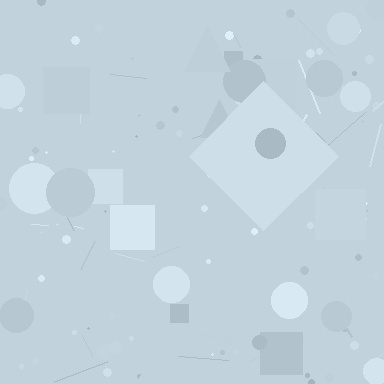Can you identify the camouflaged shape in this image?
The camouflaged shape is a diamond.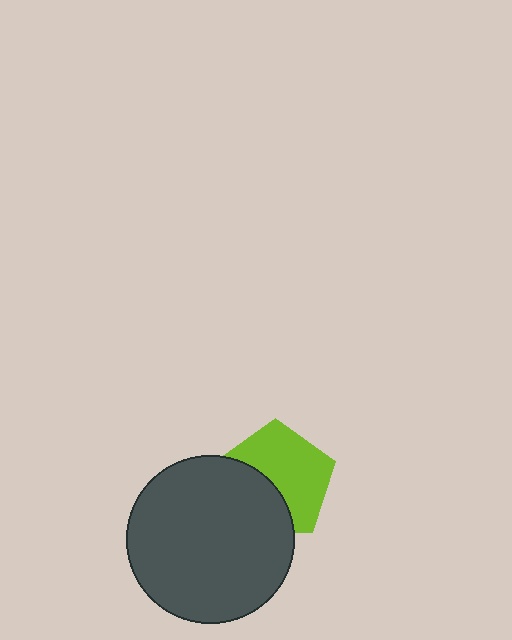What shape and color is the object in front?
The object in front is a dark gray circle.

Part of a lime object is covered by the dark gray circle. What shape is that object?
It is a pentagon.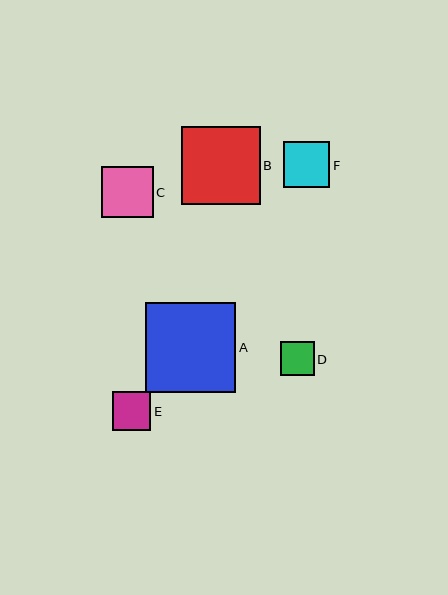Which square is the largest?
Square A is the largest with a size of approximately 90 pixels.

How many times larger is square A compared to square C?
Square A is approximately 1.7 times the size of square C.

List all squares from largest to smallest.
From largest to smallest: A, B, C, F, E, D.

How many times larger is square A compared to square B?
Square A is approximately 1.1 times the size of square B.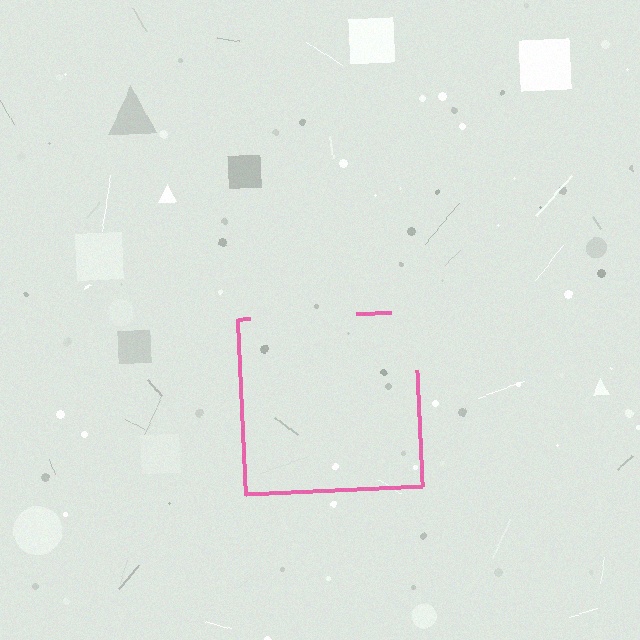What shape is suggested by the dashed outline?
The dashed outline suggests a square.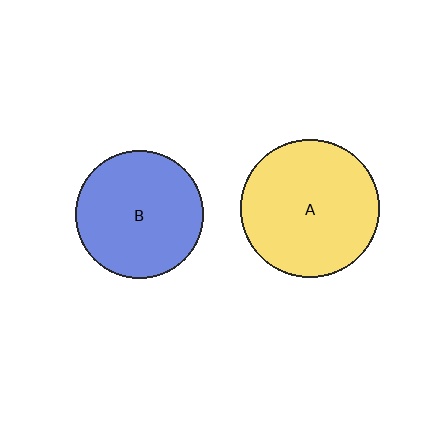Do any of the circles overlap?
No, none of the circles overlap.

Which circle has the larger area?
Circle A (yellow).